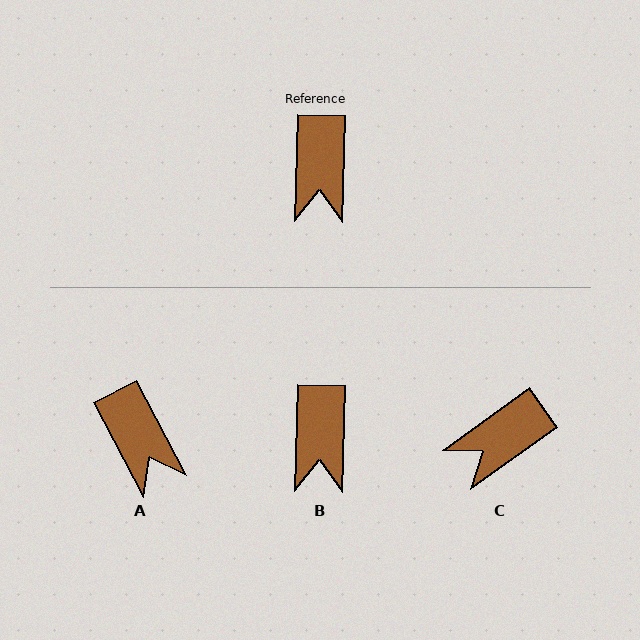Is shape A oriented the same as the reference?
No, it is off by about 29 degrees.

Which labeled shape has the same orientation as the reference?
B.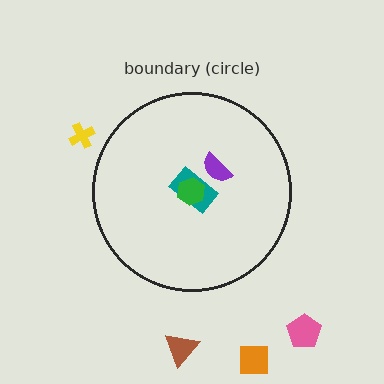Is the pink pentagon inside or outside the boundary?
Outside.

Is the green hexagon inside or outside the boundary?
Inside.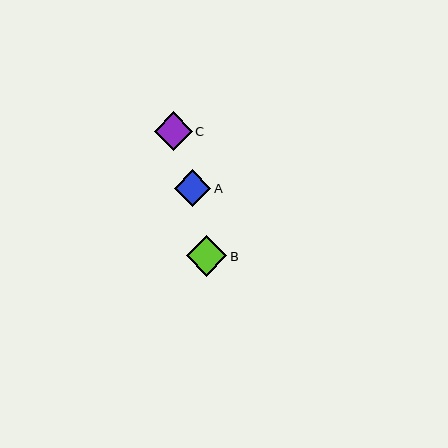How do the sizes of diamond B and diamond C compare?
Diamond B and diamond C are approximately the same size.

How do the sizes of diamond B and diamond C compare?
Diamond B and diamond C are approximately the same size.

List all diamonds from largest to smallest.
From largest to smallest: B, C, A.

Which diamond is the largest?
Diamond B is the largest with a size of approximately 41 pixels.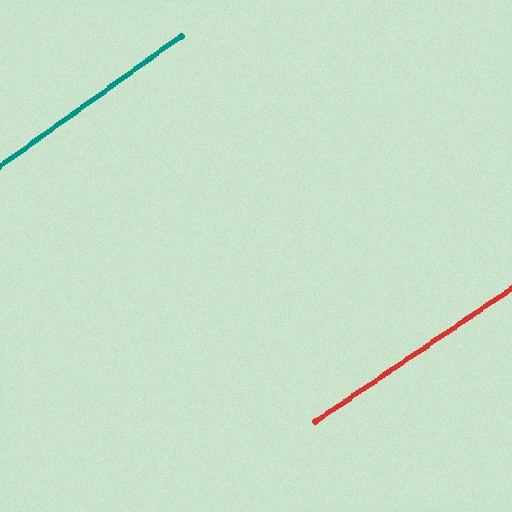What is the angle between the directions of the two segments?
Approximately 1 degree.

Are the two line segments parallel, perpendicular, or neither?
Parallel — their directions differ by only 1.3°.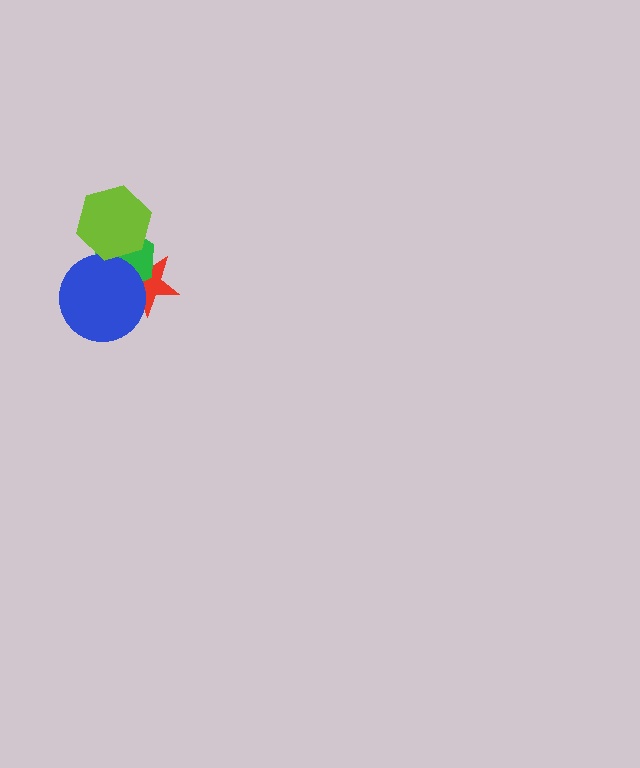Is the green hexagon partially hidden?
Yes, it is partially covered by another shape.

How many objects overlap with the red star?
2 objects overlap with the red star.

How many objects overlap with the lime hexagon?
1 object overlaps with the lime hexagon.